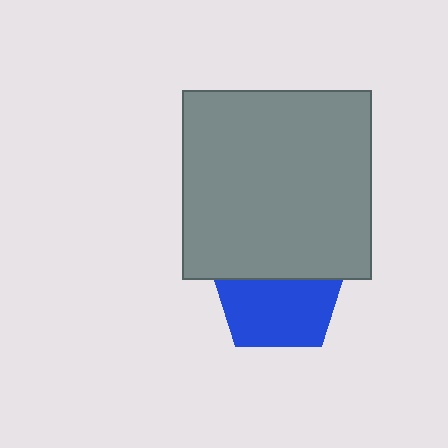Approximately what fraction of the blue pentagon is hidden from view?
Roughly 43% of the blue pentagon is hidden behind the gray square.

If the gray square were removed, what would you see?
You would see the complete blue pentagon.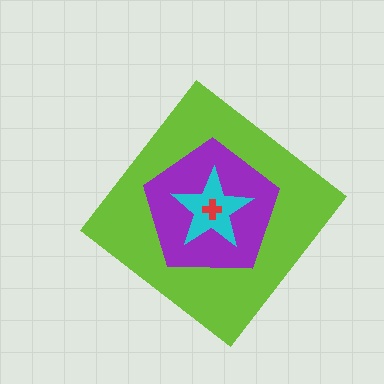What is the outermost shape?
The lime diamond.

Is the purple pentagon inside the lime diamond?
Yes.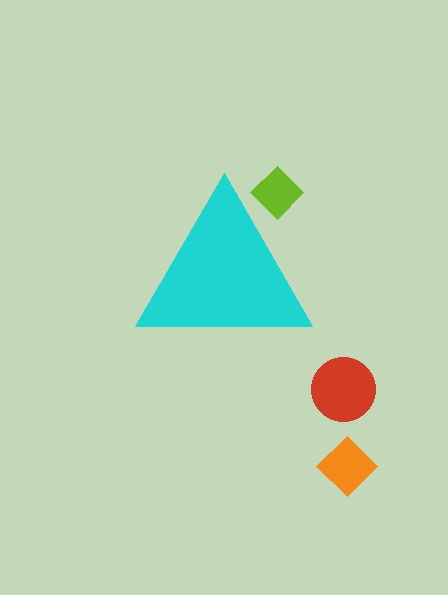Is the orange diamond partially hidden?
No, the orange diamond is fully visible.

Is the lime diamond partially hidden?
Yes, the lime diamond is partially hidden behind the cyan triangle.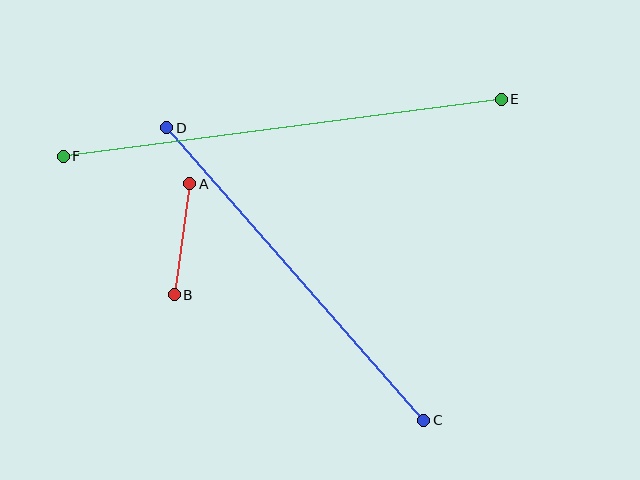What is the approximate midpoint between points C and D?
The midpoint is at approximately (295, 274) pixels.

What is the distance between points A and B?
The distance is approximately 112 pixels.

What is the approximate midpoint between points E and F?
The midpoint is at approximately (282, 128) pixels.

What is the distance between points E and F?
The distance is approximately 442 pixels.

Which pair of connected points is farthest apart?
Points E and F are farthest apart.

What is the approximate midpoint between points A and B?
The midpoint is at approximately (182, 239) pixels.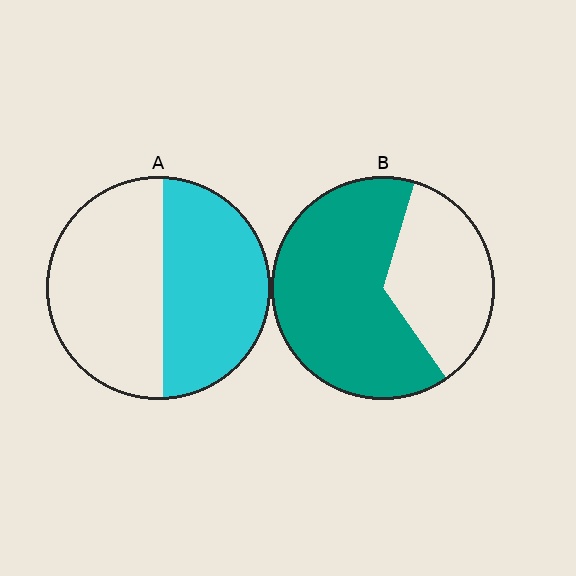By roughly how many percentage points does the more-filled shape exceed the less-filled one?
By roughly 15 percentage points (B over A).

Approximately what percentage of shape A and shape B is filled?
A is approximately 45% and B is approximately 65%.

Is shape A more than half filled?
Roughly half.